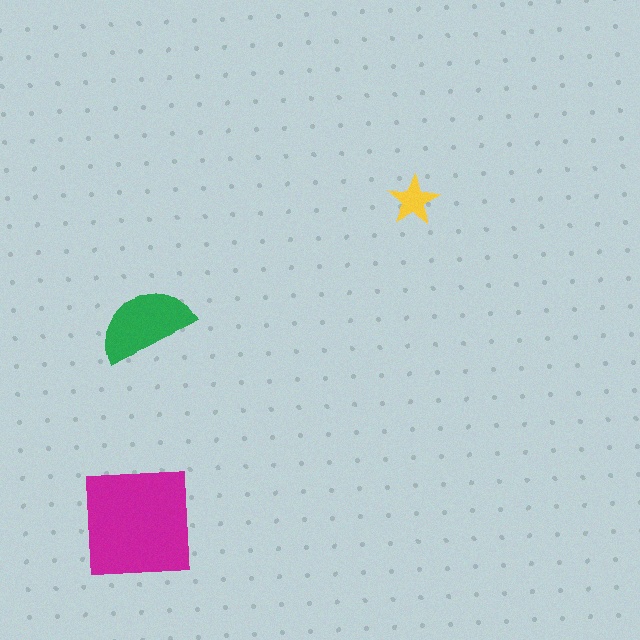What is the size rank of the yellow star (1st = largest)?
3rd.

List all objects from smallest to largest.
The yellow star, the green semicircle, the magenta square.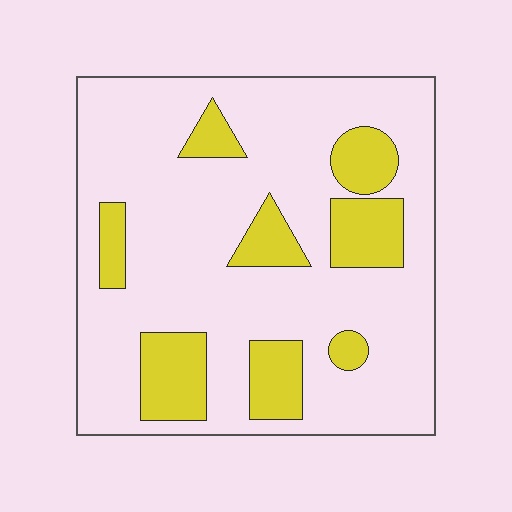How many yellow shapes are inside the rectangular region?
8.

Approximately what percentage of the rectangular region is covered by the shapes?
Approximately 20%.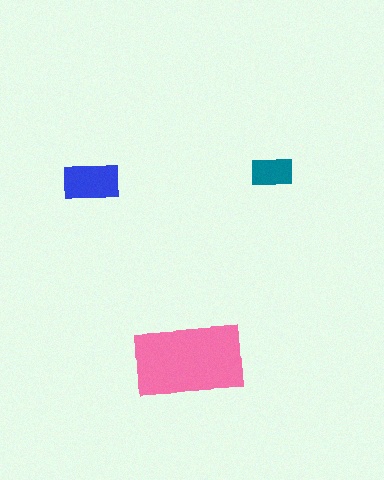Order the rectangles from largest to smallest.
the pink one, the blue one, the teal one.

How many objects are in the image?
There are 3 objects in the image.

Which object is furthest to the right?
The teal rectangle is rightmost.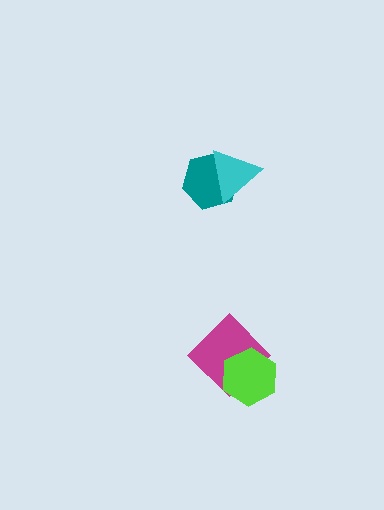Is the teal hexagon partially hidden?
Yes, it is partially covered by another shape.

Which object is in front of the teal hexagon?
The cyan triangle is in front of the teal hexagon.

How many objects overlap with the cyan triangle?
1 object overlaps with the cyan triangle.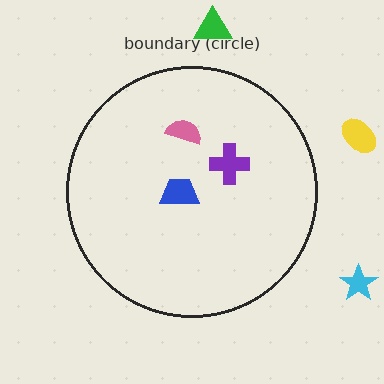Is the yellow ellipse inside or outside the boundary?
Outside.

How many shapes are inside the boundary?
3 inside, 3 outside.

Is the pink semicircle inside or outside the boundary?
Inside.